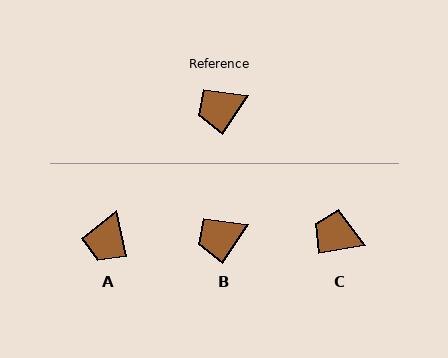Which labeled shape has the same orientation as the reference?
B.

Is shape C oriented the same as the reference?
No, it is off by about 46 degrees.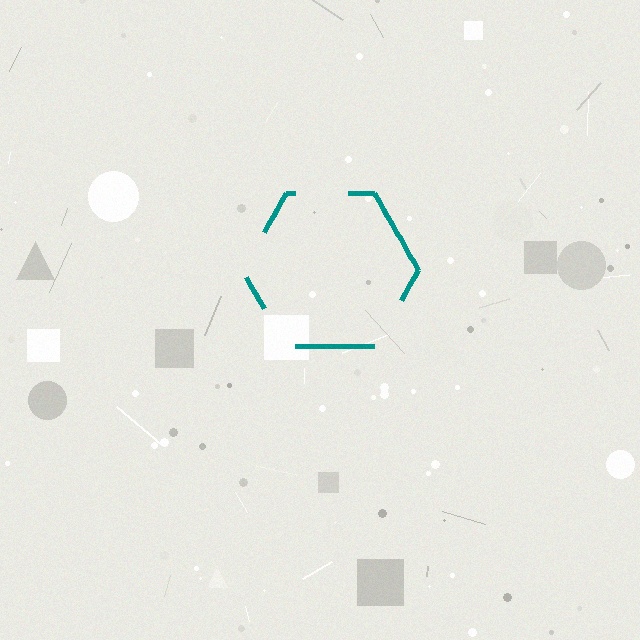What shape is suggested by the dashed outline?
The dashed outline suggests a hexagon.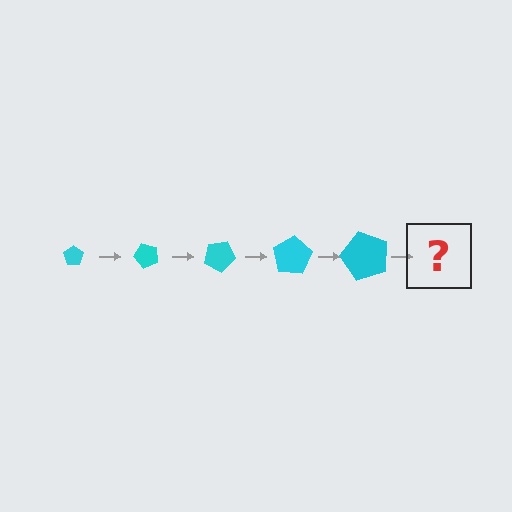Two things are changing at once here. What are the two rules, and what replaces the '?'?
The two rules are that the pentagon grows larger each step and it rotates 50 degrees each step. The '?' should be a pentagon, larger than the previous one and rotated 250 degrees from the start.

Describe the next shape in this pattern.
It should be a pentagon, larger than the previous one and rotated 250 degrees from the start.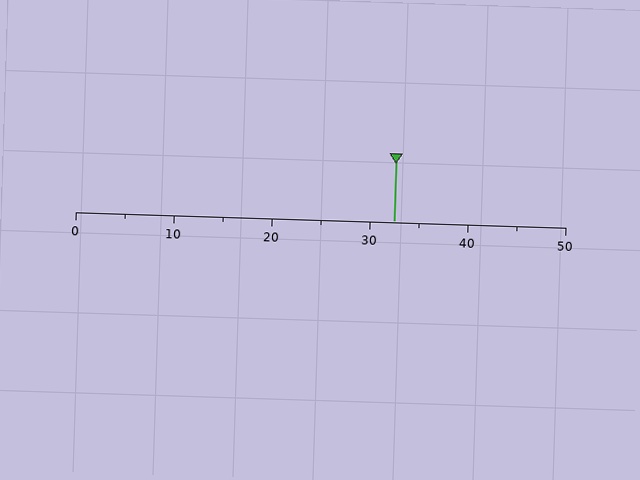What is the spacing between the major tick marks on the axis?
The major ticks are spaced 10 apart.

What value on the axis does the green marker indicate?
The marker indicates approximately 32.5.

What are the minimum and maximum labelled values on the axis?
The axis runs from 0 to 50.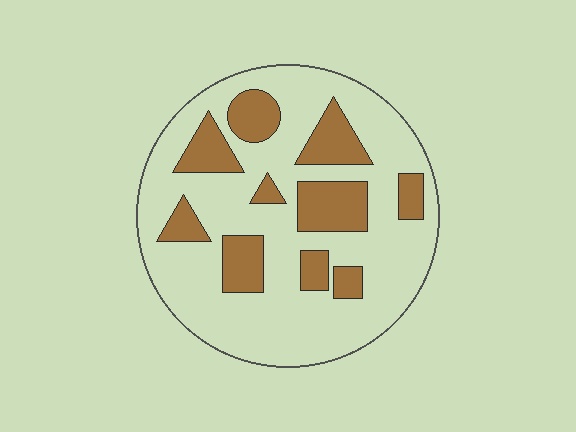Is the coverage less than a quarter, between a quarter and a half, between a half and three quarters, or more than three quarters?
Between a quarter and a half.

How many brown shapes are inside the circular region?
10.